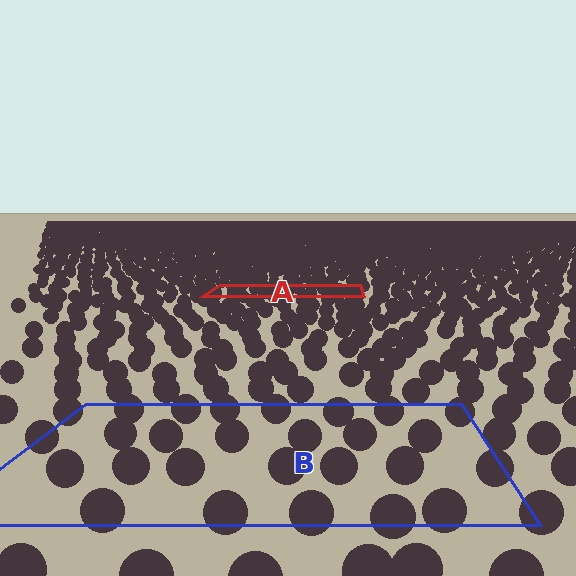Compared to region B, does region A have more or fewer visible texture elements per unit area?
Region A has more texture elements per unit area — they are packed more densely because it is farther away.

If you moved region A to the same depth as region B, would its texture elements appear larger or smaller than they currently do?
They would appear larger. At a closer depth, the same texture elements are projected at a bigger on-screen size.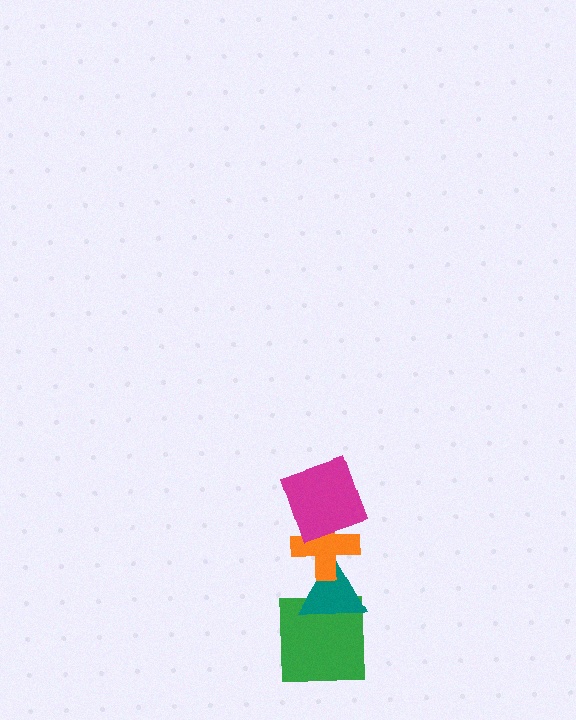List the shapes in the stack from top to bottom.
From top to bottom: the magenta square, the orange cross, the teal triangle, the green square.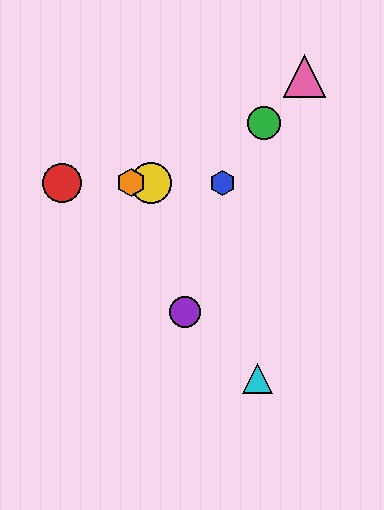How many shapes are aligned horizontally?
4 shapes (the red circle, the blue hexagon, the yellow circle, the orange hexagon) are aligned horizontally.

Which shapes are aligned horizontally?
The red circle, the blue hexagon, the yellow circle, the orange hexagon are aligned horizontally.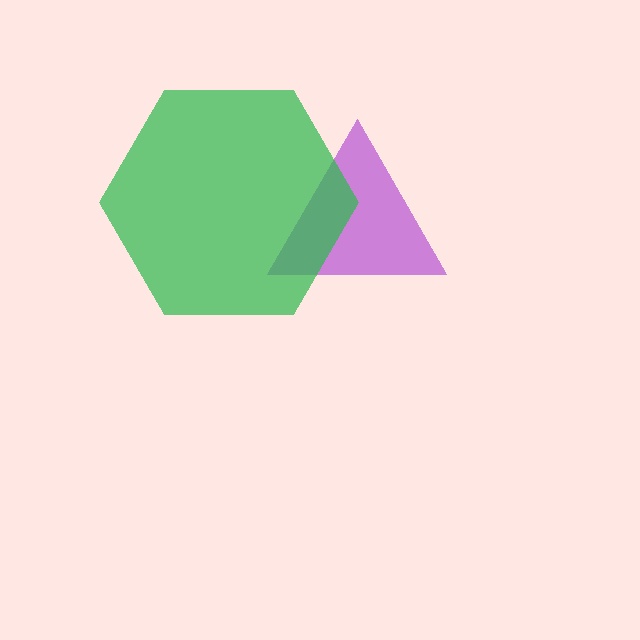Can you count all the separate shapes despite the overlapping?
Yes, there are 2 separate shapes.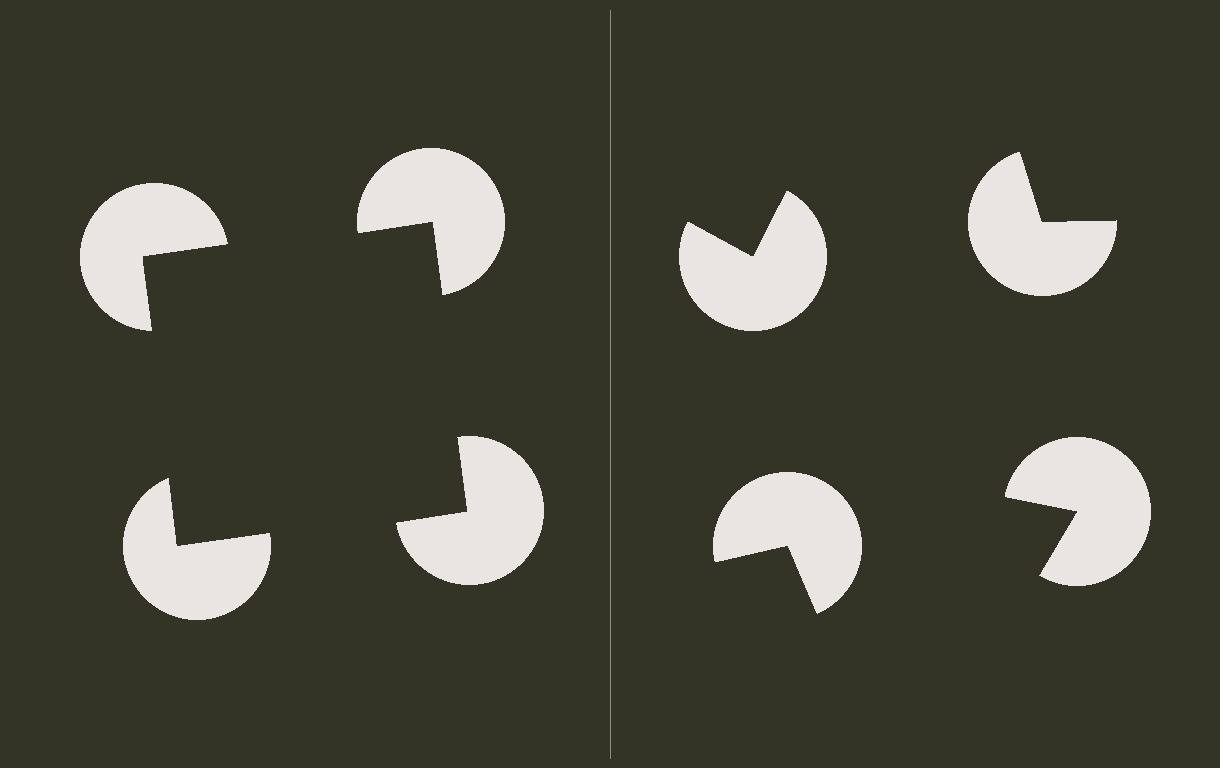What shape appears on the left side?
An illusory square.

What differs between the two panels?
The pac-man discs are positioned identically on both sides; only the wedge orientations differ. On the left they align to a square; on the right they are misaligned.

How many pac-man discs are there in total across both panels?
8 — 4 on each side.